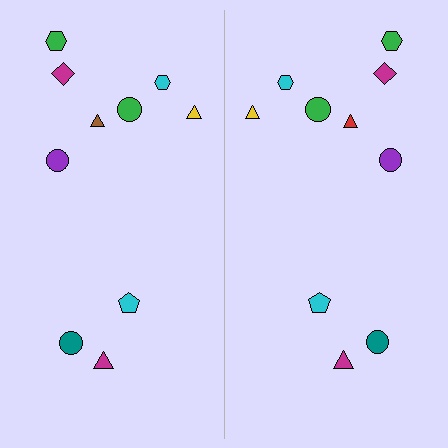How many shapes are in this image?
There are 20 shapes in this image.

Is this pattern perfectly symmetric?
No, the pattern is not perfectly symmetric. The red triangle on the right side breaks the symmetry — its mirror counterpart is brown.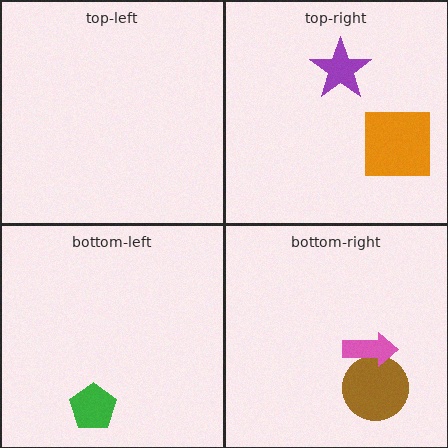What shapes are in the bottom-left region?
The green pentagon.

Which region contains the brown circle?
The bottom-right region.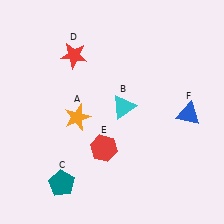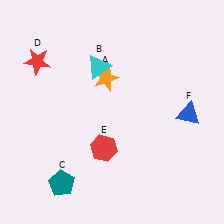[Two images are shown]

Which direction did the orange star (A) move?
The orange star (A) moved up.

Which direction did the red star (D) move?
The red star (D) moved left.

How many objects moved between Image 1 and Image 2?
3 objects moved between the two images.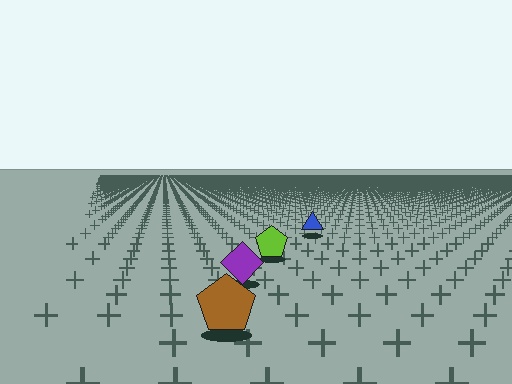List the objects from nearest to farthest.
From nearest to farthest: the brown pentagon, the purple diamond, the lime pentagon, the blue triangle.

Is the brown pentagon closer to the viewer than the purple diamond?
Yes. The brown pentagon is closer — you can tell from the texture gradient: the ground texture is coarser near it.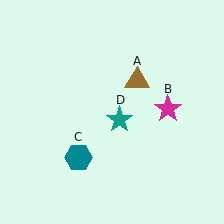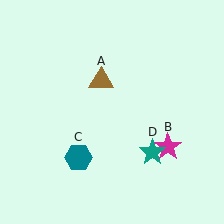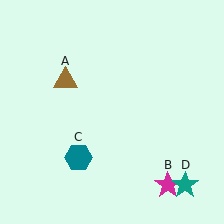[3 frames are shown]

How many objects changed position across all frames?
3 objects changed position: brown triangle (object A), magenta star (object B), teal star (object D).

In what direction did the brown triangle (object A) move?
The brown triangle (object A) moved left.